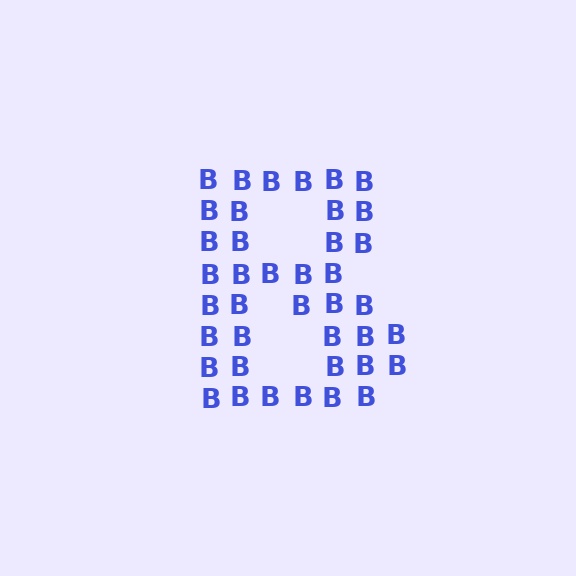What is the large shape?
The large shape is the letter B.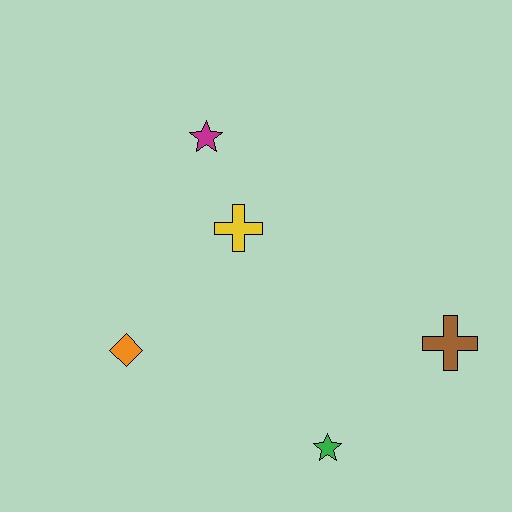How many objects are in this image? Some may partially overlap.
There are 5 objects.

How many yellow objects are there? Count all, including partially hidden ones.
There is 1 yellow object.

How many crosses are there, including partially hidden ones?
There are 2 crosses.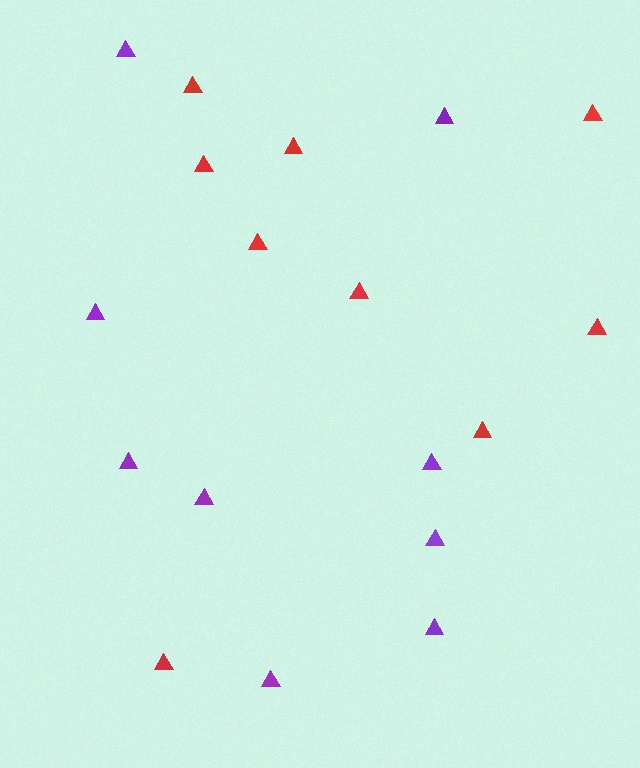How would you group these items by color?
There are 2 groups: one group of red triangles (9) and one group of purple triangles (9).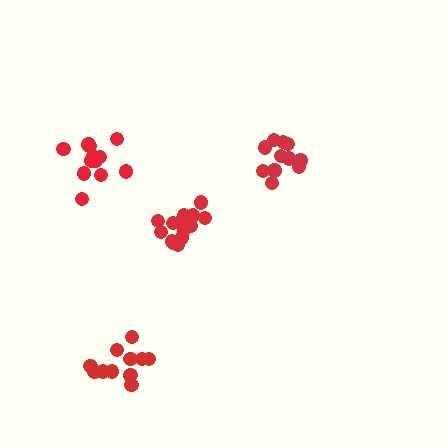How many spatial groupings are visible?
There are 4 spatial groupings.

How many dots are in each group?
Group 1: 12 dots, Group 2: 15 dots, Group 3: 12 dots, Group 4: 11 dots (50 total).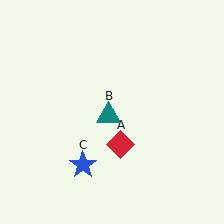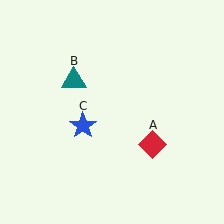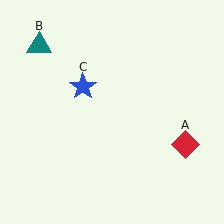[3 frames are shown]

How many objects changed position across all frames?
3 objects changed position: red diamond (object A), teal triangle (object B), blue star (object C).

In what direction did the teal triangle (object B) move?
The teal triangle (object B) moved up and to the left.